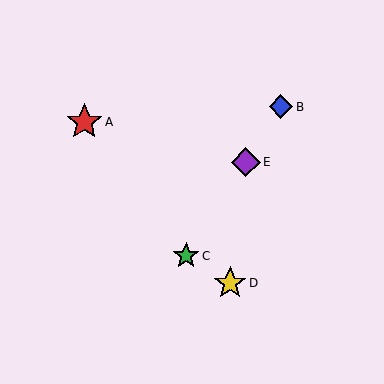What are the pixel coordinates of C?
Object C is at (186, 256).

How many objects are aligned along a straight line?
3 objects (B, C, E) are aligned along a straight line.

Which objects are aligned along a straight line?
Objects B, C, E are aligned along a straight line.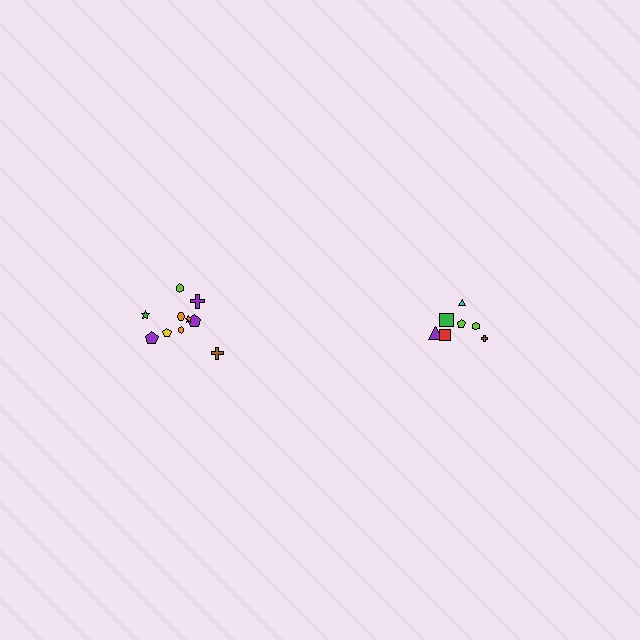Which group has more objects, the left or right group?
The left group.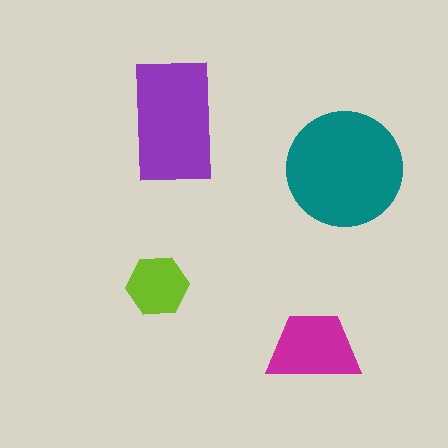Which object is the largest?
The teal circle.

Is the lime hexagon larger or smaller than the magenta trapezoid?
Smaller.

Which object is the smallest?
The lime hexagon.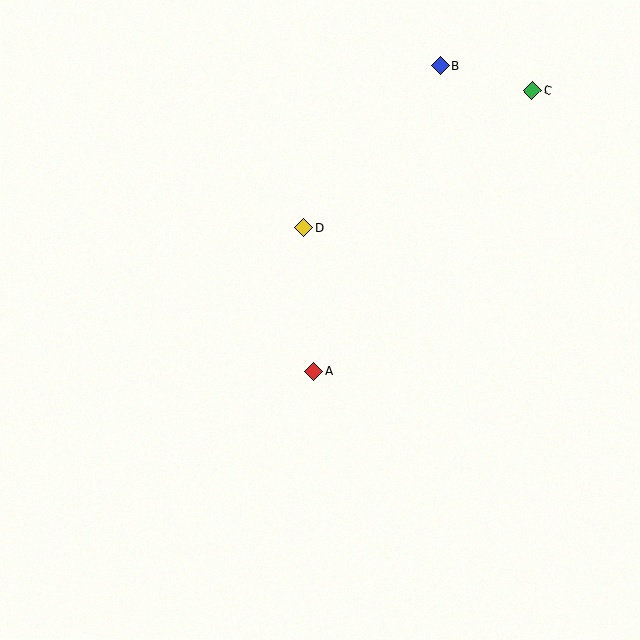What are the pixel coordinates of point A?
Point A is at (313, 371).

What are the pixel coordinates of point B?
Point B is at (440, 65).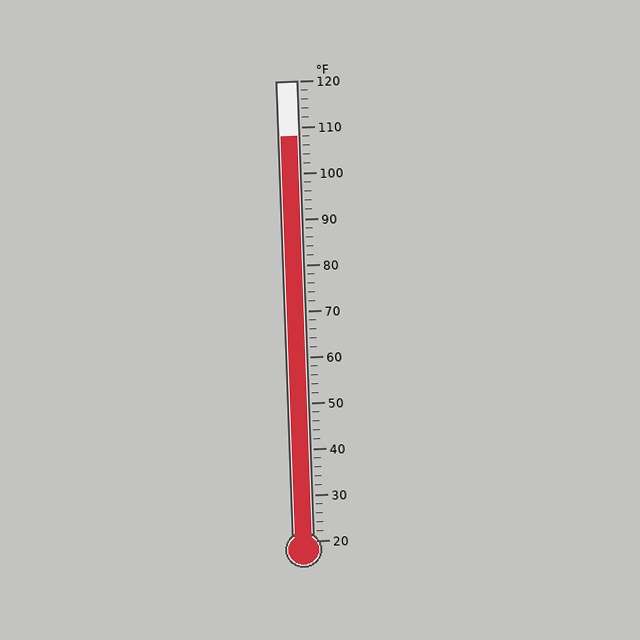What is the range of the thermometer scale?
The thermometer scale ranges from 20°F to 120°F.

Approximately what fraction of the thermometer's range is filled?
The thermometer is filled to approximately 90% of its range.